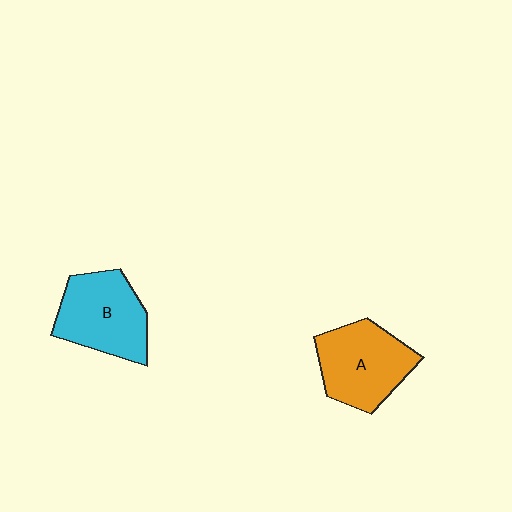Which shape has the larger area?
Shape A (orange).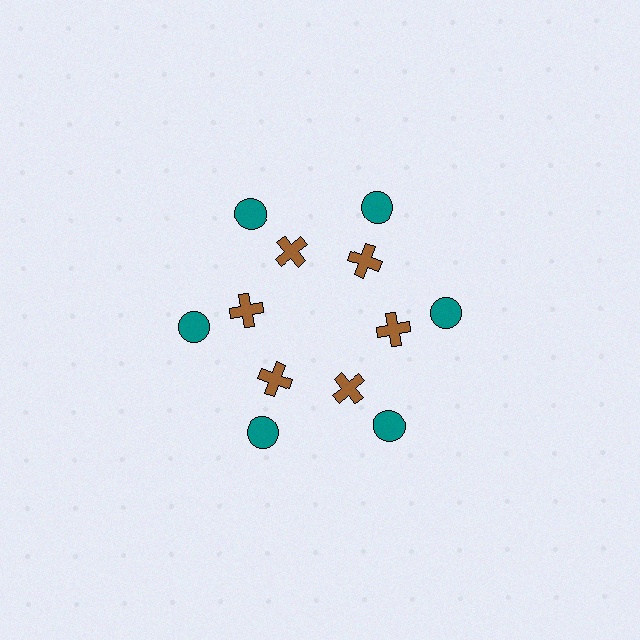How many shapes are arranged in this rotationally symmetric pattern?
There are 12 shapes, arranged in 6 groups of 2.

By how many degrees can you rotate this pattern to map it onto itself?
The pattern maps onto itself every 60 degrees of rotation.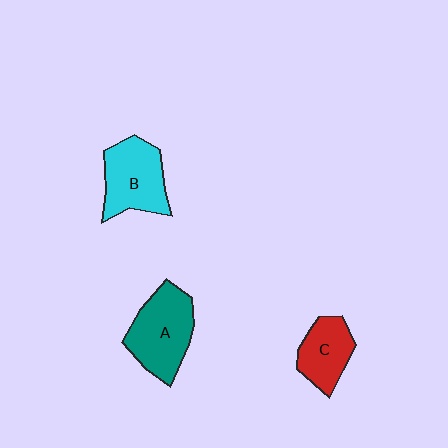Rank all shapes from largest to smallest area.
From largest to smallest: A (teal), B (cyan), C (red).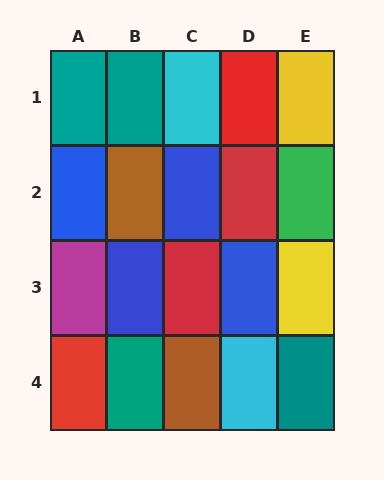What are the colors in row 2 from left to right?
Blue, brown, blue, red, green.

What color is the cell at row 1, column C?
Cyan.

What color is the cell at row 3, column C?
Red.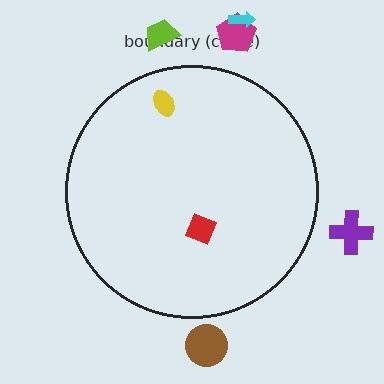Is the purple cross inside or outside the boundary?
Outside.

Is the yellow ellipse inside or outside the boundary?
Inside.